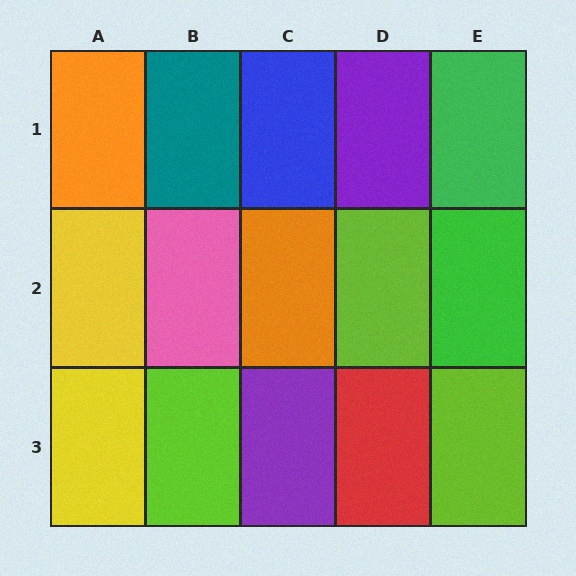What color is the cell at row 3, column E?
Lime.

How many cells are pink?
1 cell is pink.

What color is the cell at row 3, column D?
Red.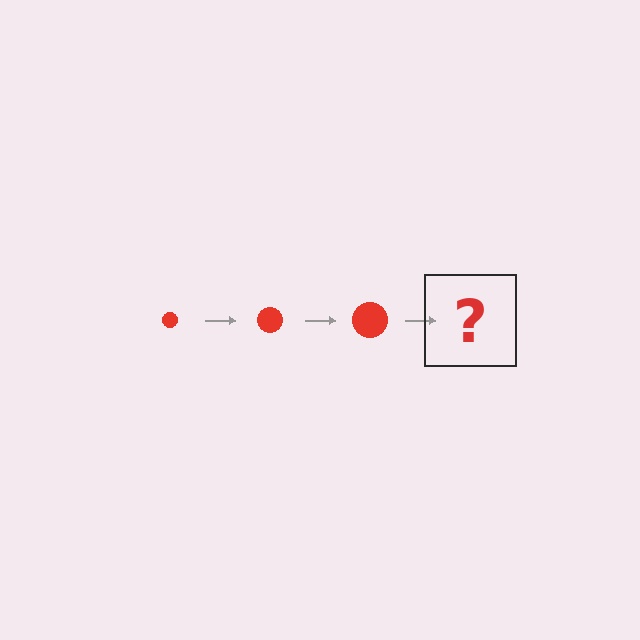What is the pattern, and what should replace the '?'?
The pattern is that the circle gets progressively larger each step. The '?' should be a red circle, larger than the previous one.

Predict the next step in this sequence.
The next step is a red circle, larger than the previous one.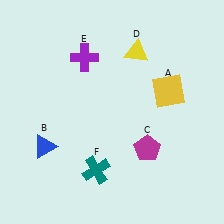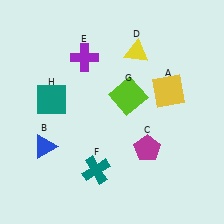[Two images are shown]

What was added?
A lime square (G), a teal square (H) were added in Image 2.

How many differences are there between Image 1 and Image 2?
There are 2 differences between the two images.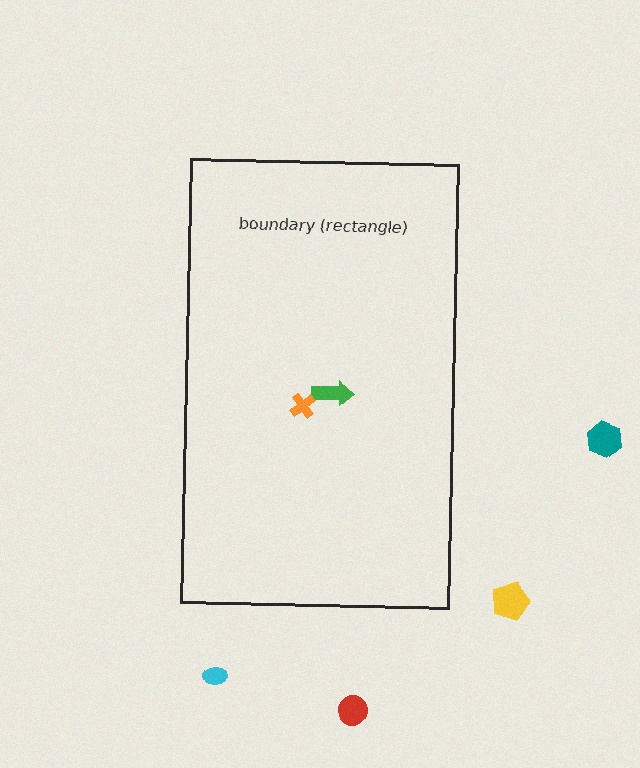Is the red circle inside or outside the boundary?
Outside.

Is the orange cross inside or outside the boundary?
Inside.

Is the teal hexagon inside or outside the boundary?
Outside.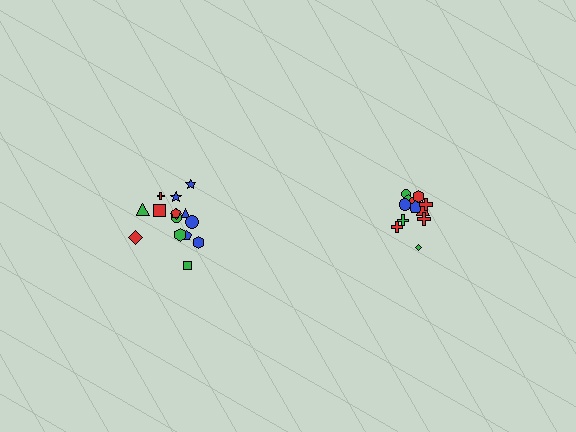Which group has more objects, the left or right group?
The left group.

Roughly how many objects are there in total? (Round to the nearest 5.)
Roughly 25 objects in total.